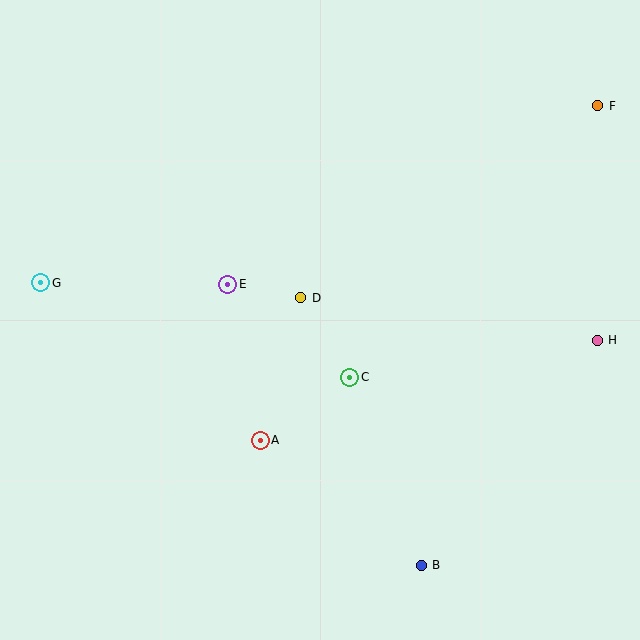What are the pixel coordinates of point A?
Point A is at (260, 440).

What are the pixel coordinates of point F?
Point F is at (598, 106).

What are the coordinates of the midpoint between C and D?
The midpoint between C and D is at (325, 338).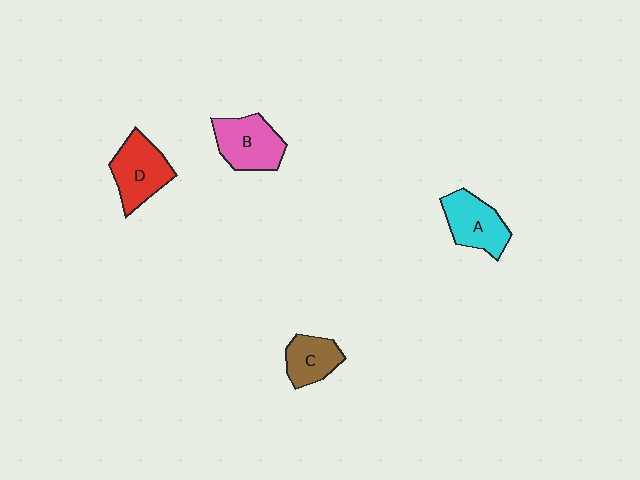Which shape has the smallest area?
Shape C (brown).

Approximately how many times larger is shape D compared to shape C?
Approximately 1.4 times.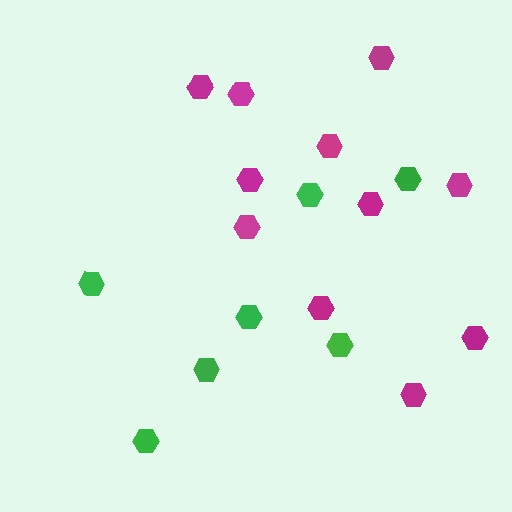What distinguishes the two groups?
There are 2 groups: one group of green hexagons (7) and one group of magenta hexagons (11).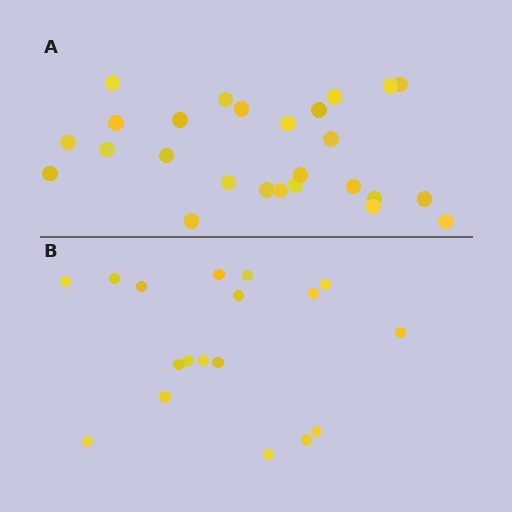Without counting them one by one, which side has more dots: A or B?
Region A (the top region) has more dots.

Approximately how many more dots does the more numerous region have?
Region A has roughly 8 or so more dots than region B.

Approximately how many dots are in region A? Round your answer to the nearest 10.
About 30 dots. (The exact count is 26, which rounds to 30.)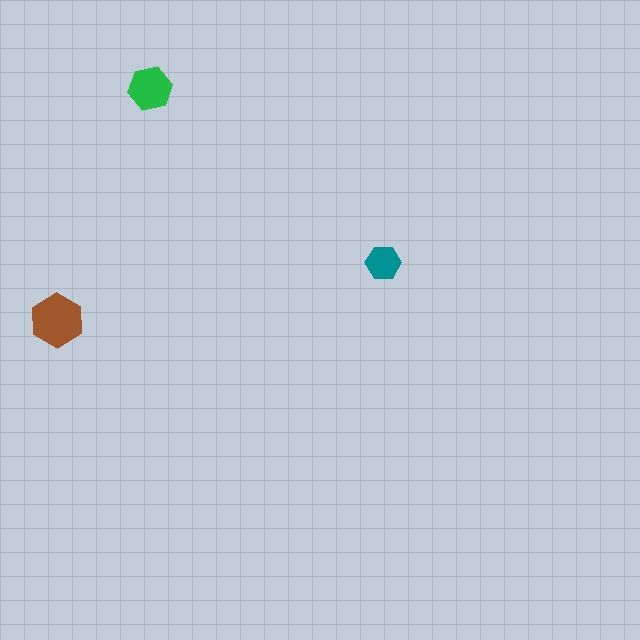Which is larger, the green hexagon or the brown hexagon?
The brown one.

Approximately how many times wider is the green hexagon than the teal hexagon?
About 1.5 times wider.